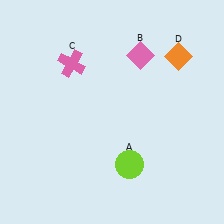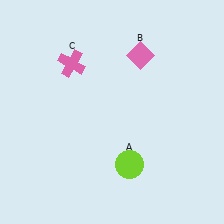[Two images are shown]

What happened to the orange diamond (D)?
The orange diamond (D) was removed in Image 2. It was in the top-right area of Image 1.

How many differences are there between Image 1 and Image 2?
There is 1 difference between the two images.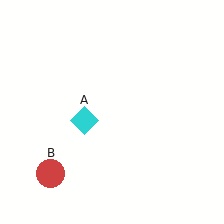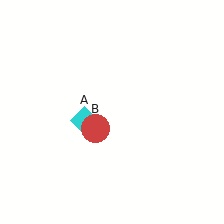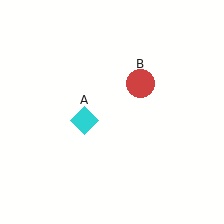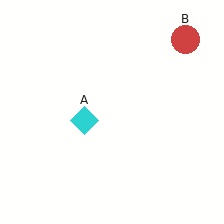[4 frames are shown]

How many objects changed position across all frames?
1 object changed position: red circle (object B).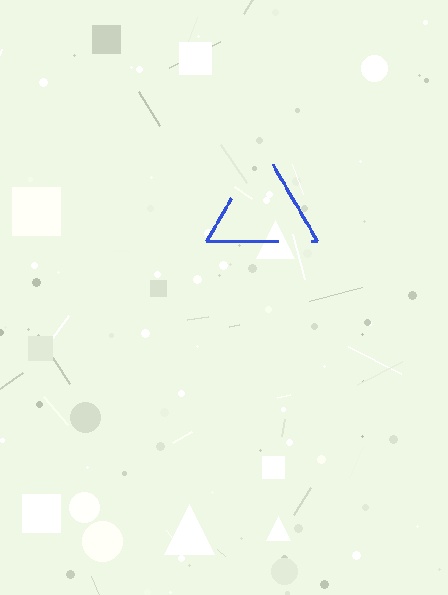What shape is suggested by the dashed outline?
The dashed outline suggests a triangle.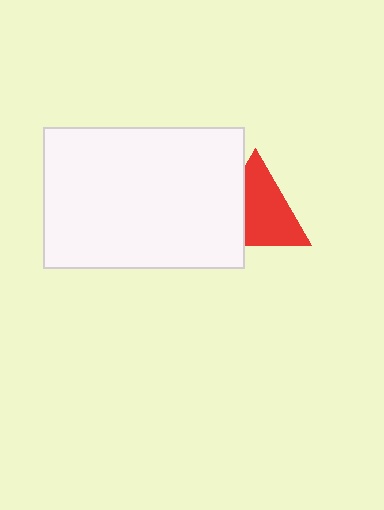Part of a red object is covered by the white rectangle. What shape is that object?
It is a triangle.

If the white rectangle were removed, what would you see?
You would see the complete red triangle.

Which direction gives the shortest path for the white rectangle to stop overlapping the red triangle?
Moving left gives the shortest separation.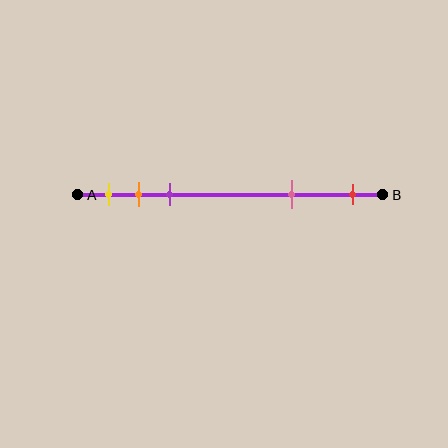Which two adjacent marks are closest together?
The orange and purple marks are the closest adjacent pair.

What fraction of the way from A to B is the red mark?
The red mark is approximately 90% (0.9) of the way from A to B.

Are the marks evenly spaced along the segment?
No, the marks are not evenly spaced.